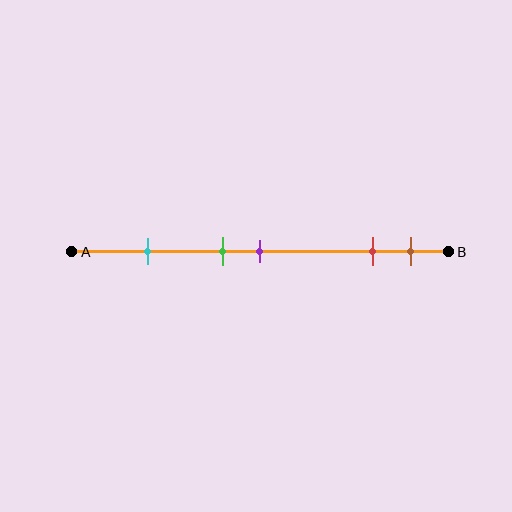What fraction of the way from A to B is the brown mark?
The brown mark is approximately 90% (0.9) of the way from A to B.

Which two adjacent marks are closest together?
The green and purple marks are the closest adjacent pair.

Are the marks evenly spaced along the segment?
No, the marks are not evenly spaced.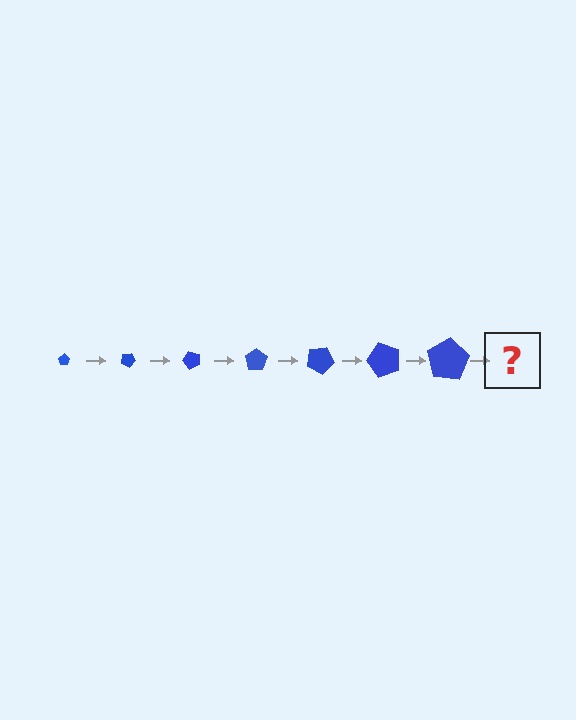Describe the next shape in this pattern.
It should be a pentagon, larger than the previous one and rotated 175 degrees from the start.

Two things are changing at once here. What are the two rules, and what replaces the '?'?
The two rules are that the pentagon grows larger each step and it rotates 25 degrees each step. The '?' should be a pentagon, larger than the previous one and rotated 175 degrees from the start.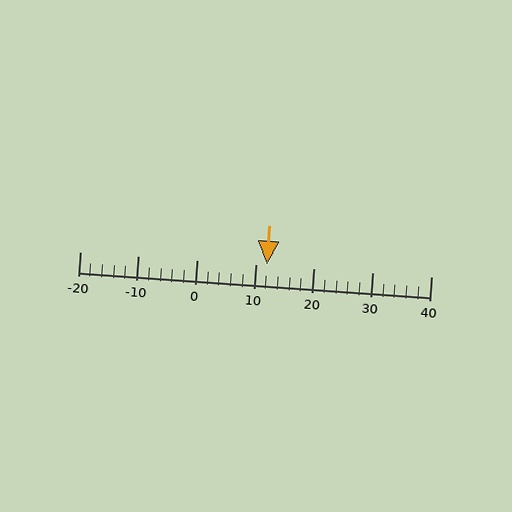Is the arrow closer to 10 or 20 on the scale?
The arrow is closer to 10.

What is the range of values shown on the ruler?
The ruler shows values from -20 to 40.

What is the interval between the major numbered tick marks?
The major tick marks are spaced 10 units apart.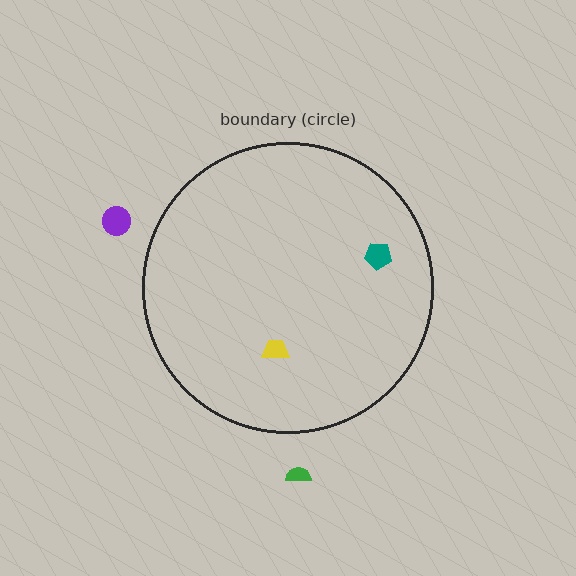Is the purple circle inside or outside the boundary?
Outside.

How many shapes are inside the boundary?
2 inside, 2 outside.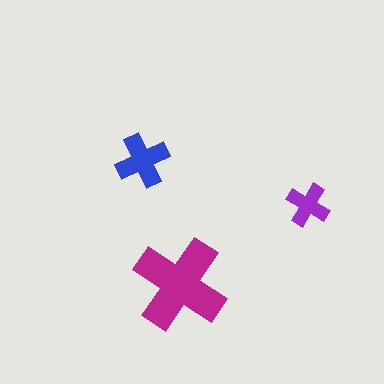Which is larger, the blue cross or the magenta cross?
The magenta one.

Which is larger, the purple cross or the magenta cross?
The magenta one.